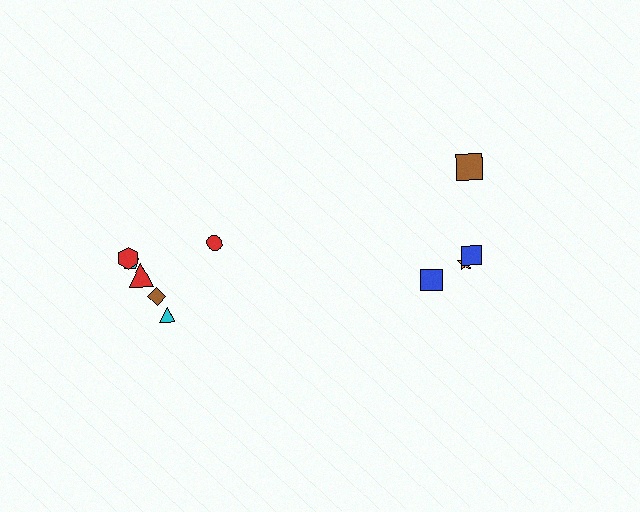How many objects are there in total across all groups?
There are 10 objects.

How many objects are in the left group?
There are 6 objects.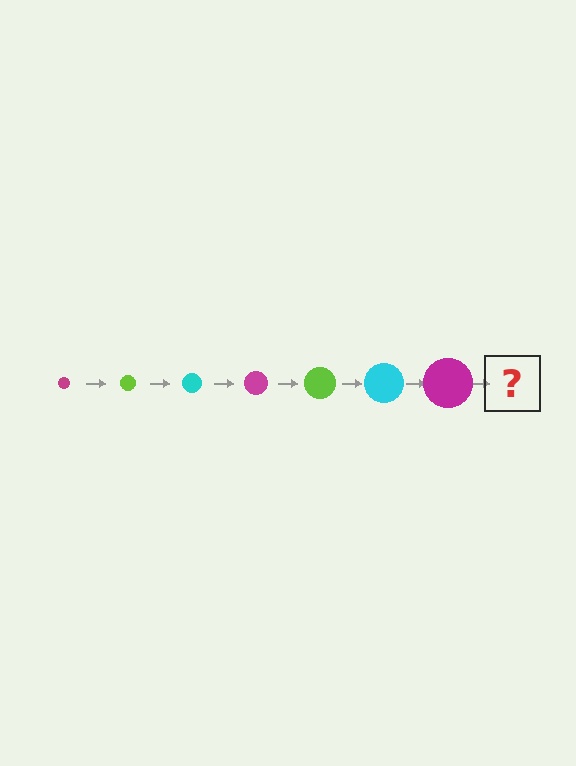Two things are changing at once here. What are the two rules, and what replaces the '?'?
The two rules are that the circle grows larger each step and the color cycles through magenta, lime, and cyan. The '?' should be a lime circle, larger than the previous one.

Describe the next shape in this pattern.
It should be a lime circle, larger than the previous one.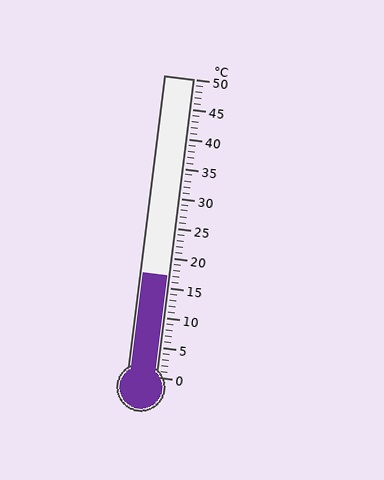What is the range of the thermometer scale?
The thermometer scale ranges from 0°C to 50°C.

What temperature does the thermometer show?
The thermometer shows approximately 17°C.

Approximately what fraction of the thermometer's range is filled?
The thermometer is filled to approximately 35% of its range.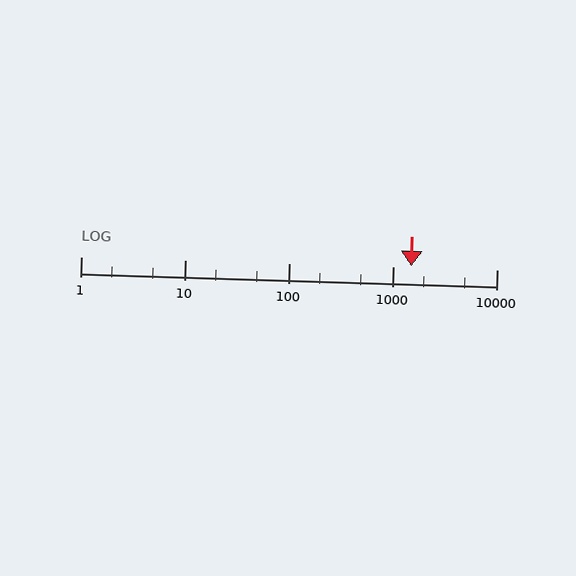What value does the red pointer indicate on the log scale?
The pointer indicates approximately 1500.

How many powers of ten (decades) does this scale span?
The scale spans 4 decades, from 1 to 10000.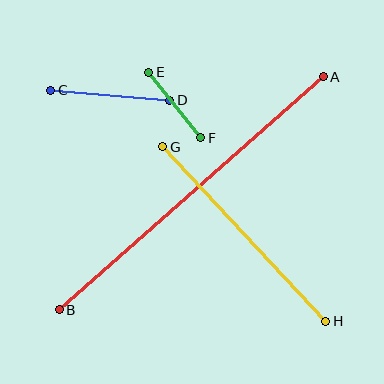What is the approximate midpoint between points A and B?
The midpoint is at approximately (191, 193) pixels.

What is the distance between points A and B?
The distance is approximately 352 pixels.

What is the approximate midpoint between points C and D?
The midpoint is at approximately (110, 95) pixels.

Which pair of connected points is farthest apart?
Points A and B are farthest apart.